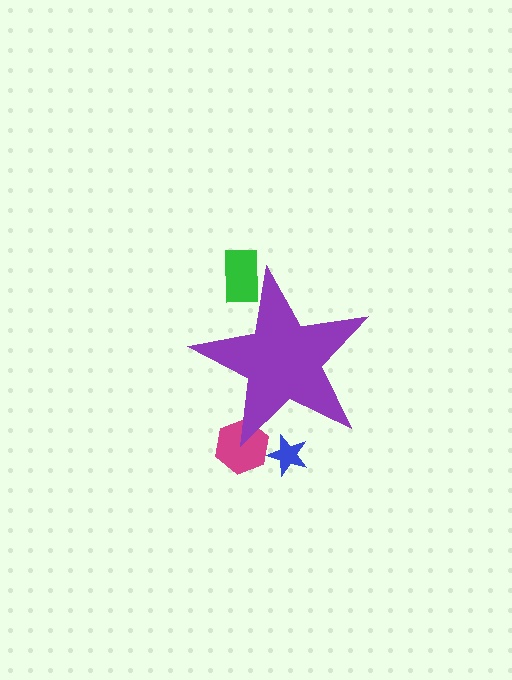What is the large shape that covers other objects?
A purple star.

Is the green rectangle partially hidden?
Yes, the green rectangle is partially hidden behind the purple star.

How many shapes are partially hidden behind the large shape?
3 shapes are partially hidden.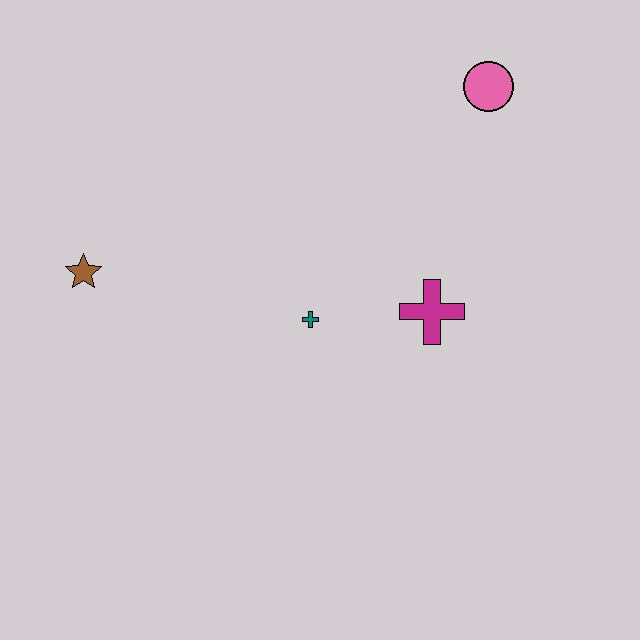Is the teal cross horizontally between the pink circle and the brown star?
Yes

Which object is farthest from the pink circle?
The brown star is farthest from the pink circle.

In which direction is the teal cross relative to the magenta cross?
The teal cross is to the left of the magenta cross.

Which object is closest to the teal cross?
The magenta cross is closest to the teal cross.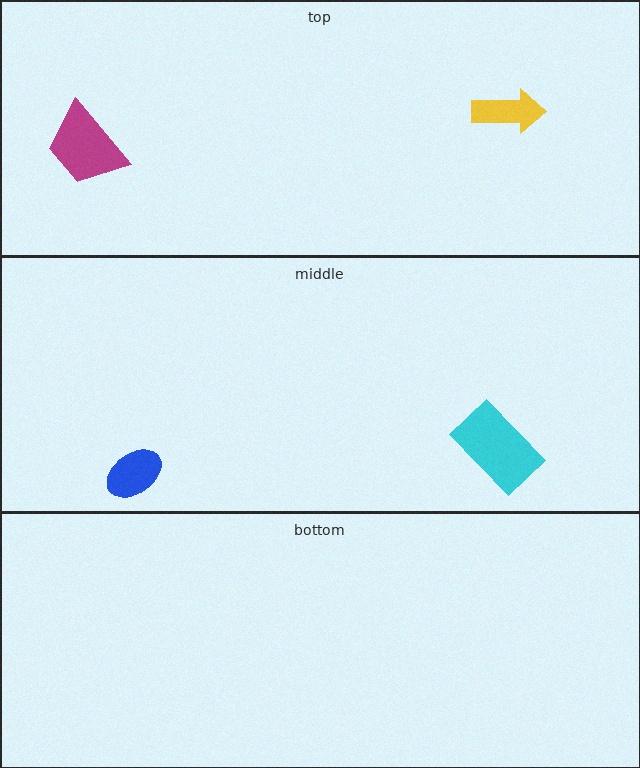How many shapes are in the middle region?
2.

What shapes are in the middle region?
The blue ellipse, the cyan rectangle.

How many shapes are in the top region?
2.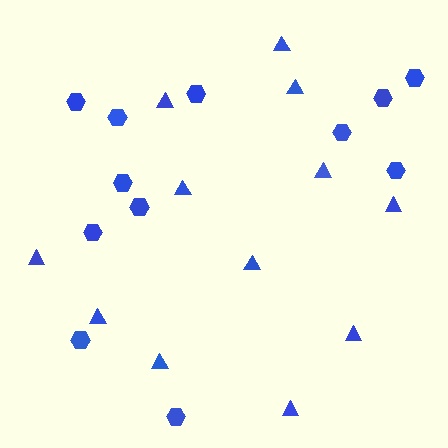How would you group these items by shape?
There are 2 groups: one group of triangles (12) and one group of hexagons (12).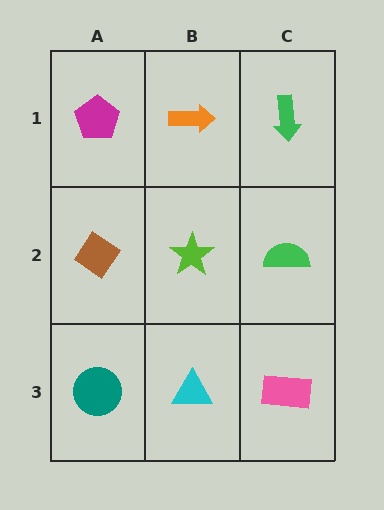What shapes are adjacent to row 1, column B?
A lime star (row 2, column B), a magenta pentagon (row 1, column A), a green arrow (row 1, column C).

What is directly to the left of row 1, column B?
A magenta pentagon.